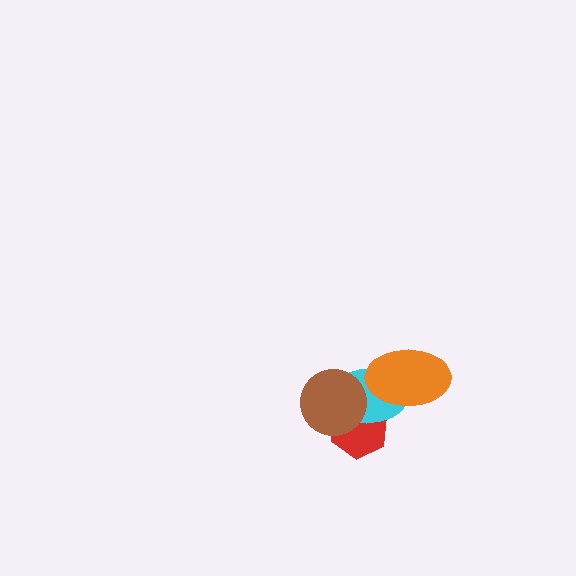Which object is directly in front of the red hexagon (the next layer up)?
The cyan ellipse is directly in front of the red hexagon.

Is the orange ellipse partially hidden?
No, no other shape covers it.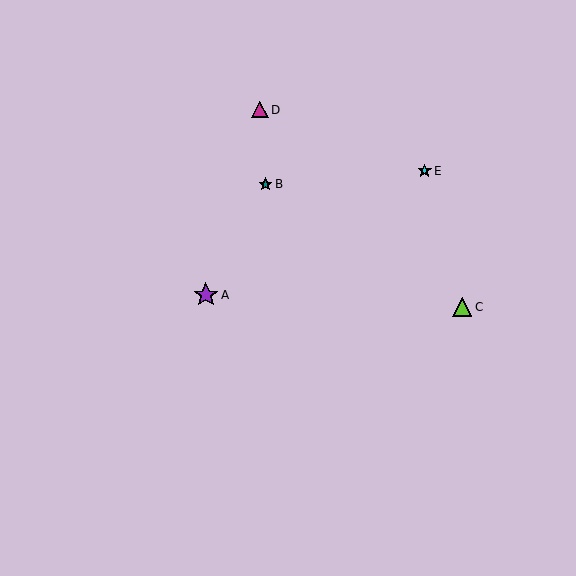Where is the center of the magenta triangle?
The center of the magenta triangle is at (260, 110).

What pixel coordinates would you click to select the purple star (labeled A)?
Click at (206, 295) to select the purple star A.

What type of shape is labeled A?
Shape A is a purple star.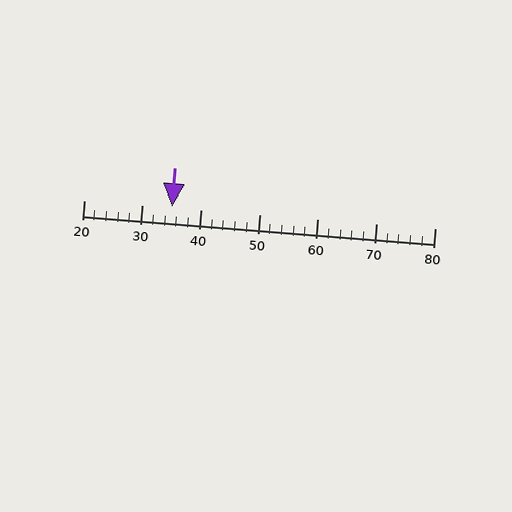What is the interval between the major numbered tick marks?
The major tick marks are spaced 10 units apart.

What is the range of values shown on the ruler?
The ruler shows values from 20 to 80.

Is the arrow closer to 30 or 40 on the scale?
The arrow is closer to 40.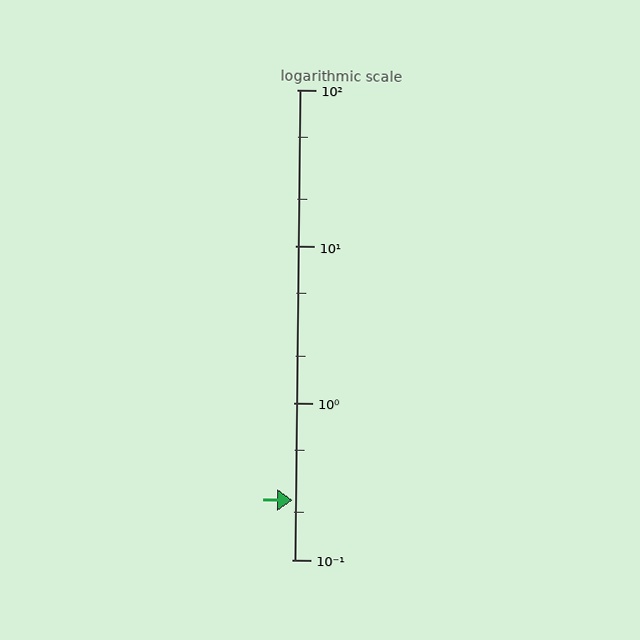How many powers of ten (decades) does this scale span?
The scale spans 3 decades, from 0.1 to 100.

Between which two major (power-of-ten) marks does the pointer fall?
The pointer is between 0.1 and 1.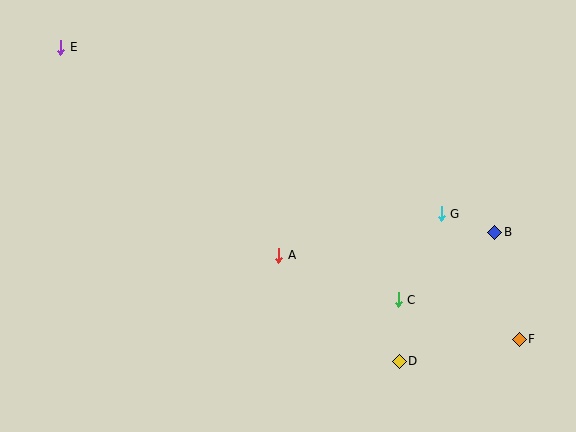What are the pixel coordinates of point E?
Point E is at (61, 47).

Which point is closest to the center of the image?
Point A at (279, 255) is closest to the center.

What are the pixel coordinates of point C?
Point C is at (398, 300).